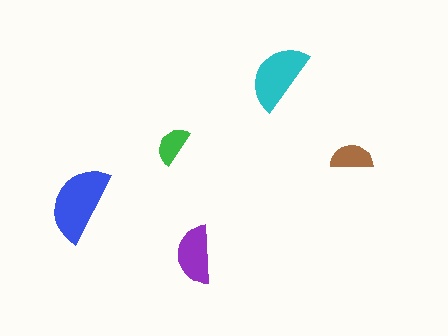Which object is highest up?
The cyan semicircle is topmost.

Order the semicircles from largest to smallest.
the blue one, the cyan one, the purple one, the brown one, the green one.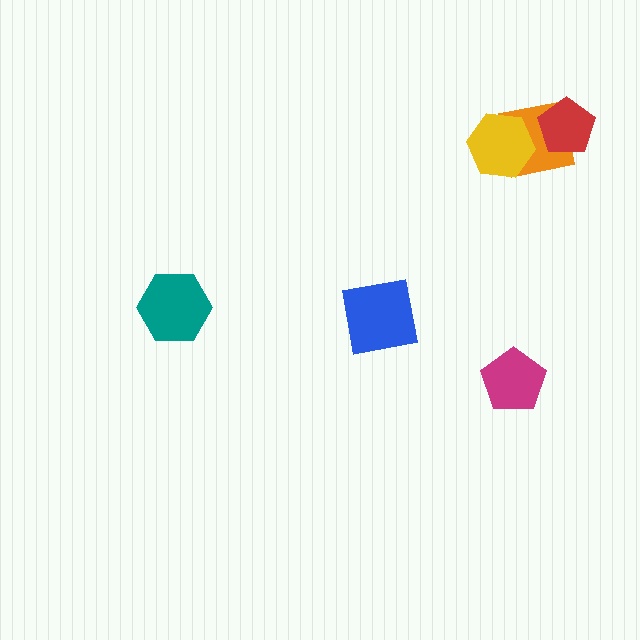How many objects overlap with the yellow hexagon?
1 object overlaps with the yellow hexagon.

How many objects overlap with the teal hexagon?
0 objects overlap with the teal hexagon.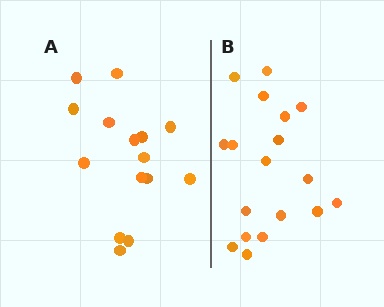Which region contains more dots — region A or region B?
Region B (the right region) has more dots.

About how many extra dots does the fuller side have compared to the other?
Region B has just a few more — roughly 2 or 3 more dots than region A.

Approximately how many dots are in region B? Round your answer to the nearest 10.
About 20 dots. (The exact count is 18, which rounds to 20.)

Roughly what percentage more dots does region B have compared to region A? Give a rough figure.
About 20% more.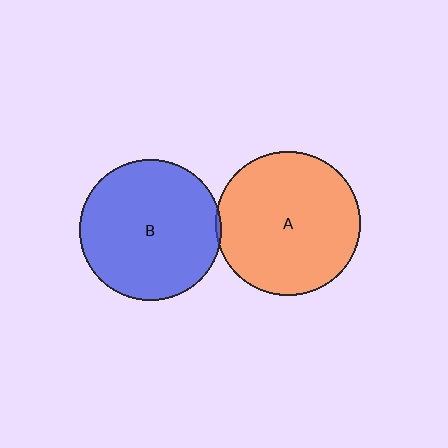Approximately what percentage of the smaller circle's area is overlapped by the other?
Approximately 5%.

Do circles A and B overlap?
Yes.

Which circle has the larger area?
Circle A (orange).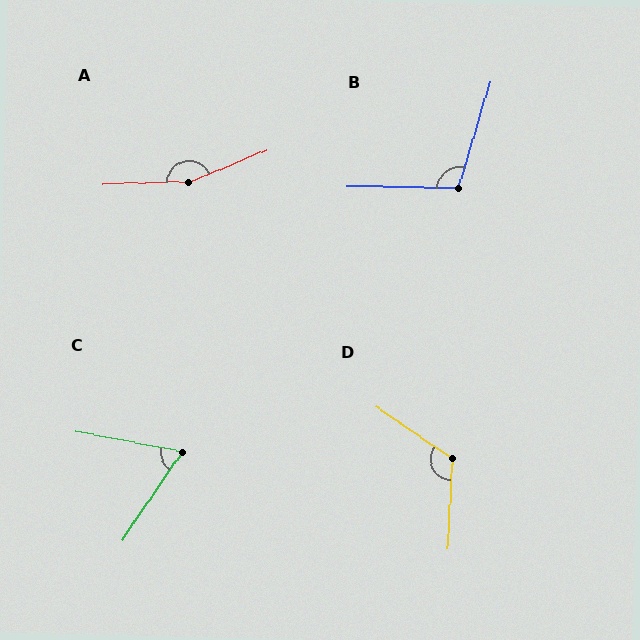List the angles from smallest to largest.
C (66°), B (106°), D (121°), A (159°).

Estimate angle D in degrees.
Approximately 121 degrees.